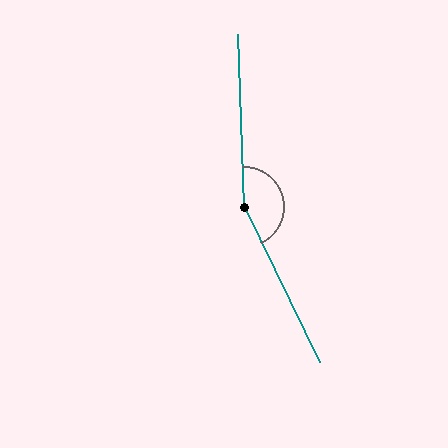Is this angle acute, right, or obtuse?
It is obtuse.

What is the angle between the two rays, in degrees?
Approximately 156 degrees.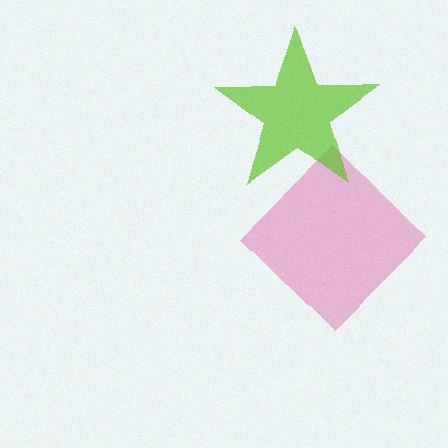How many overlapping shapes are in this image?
There are 2 overlapping shapes in the image.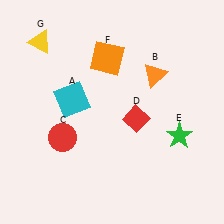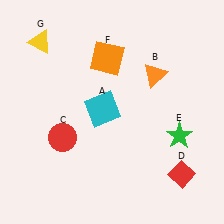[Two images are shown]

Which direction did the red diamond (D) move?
The red diamond (D) moved down.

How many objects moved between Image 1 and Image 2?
2 objects moved between the two images.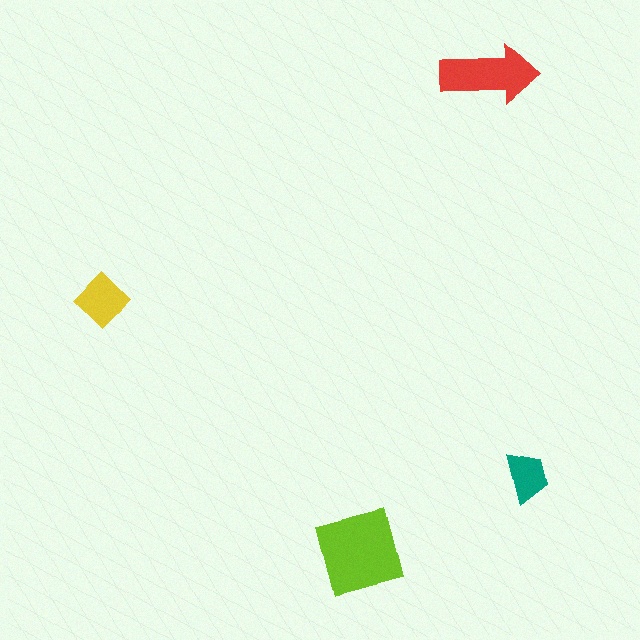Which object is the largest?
The lime square.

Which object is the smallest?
The teal trapezoid.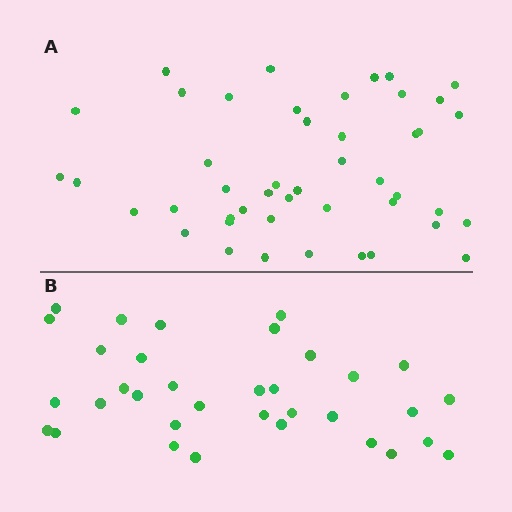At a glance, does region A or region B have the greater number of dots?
Region A (the top region) has more dots.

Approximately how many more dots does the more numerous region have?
Region A has roughly 12 or so more dots than region B.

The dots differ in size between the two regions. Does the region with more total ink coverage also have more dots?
No. Region B has more total ink coverage because its dots are larger, but region A actually contains more individual dots. Total area can be misleading — the number of items is what matters here.